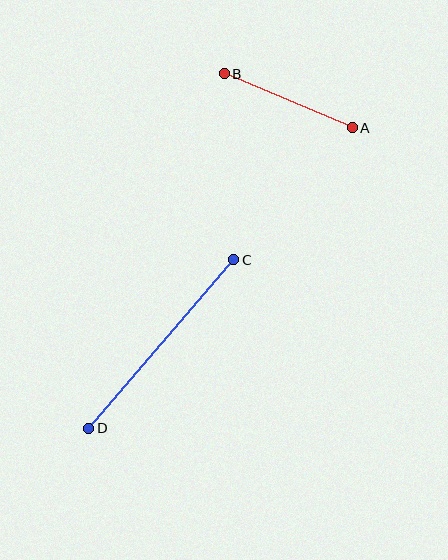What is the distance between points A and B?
The distance is approximately 139 pixels.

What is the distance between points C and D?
The distance is approximately 223 pixels.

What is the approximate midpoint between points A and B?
The midpoint is at approximately (288, 101) pixels.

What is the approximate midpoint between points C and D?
The midpoint is at approximately (161, 344) pixels.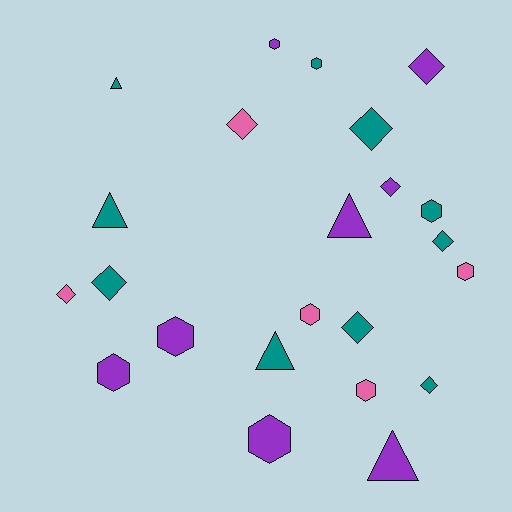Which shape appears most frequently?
Hexagon, with 9 objects.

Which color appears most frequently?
Teal, with 10 objects.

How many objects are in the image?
There are 23 objects.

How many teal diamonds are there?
There are 5 teal diamonds.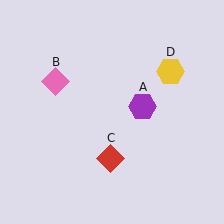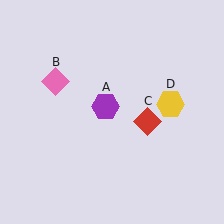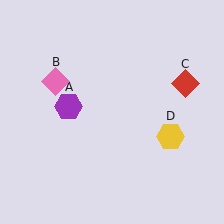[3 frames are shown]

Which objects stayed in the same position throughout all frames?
Pink diamond (object B) remained stationary.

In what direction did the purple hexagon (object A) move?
The purple hexagon (object A) moved left.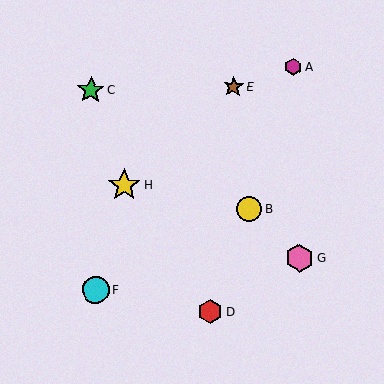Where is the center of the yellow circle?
The center of the yellow circle is at (249, 209).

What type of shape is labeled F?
Shape F is a cyan circle.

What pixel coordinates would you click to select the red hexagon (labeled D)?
Click at (211, 312) to select the red hexagon D.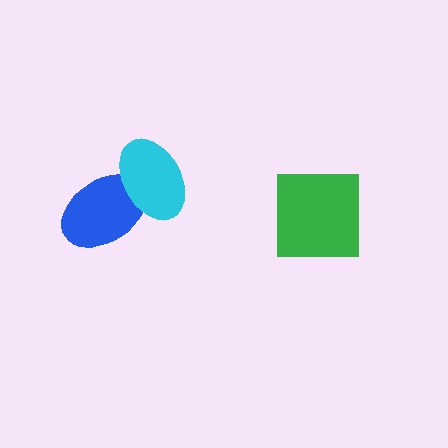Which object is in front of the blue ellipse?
The cyan ellipse is in front of the blue ellipse.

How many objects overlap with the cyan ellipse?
1 object overlaps with the cyan ellipse.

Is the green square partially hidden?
No, no other shape covers it.